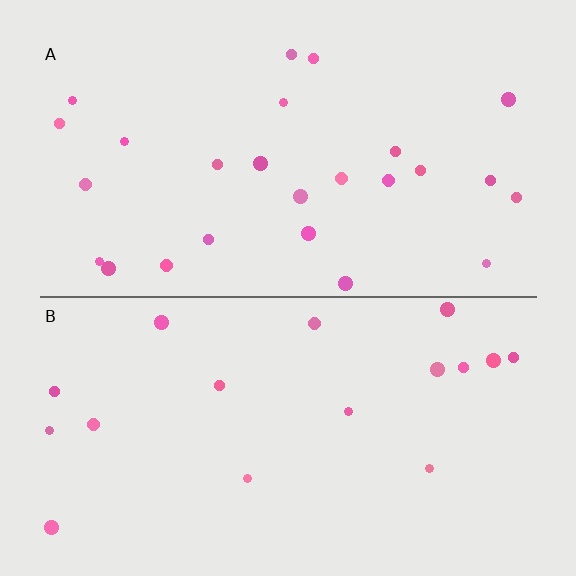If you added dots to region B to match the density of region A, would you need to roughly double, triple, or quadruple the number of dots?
Approximately double.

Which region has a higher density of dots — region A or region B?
A (the top).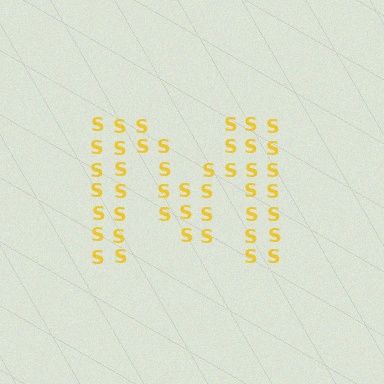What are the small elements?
The small elements are letter S's.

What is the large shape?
The large shape is the letter M.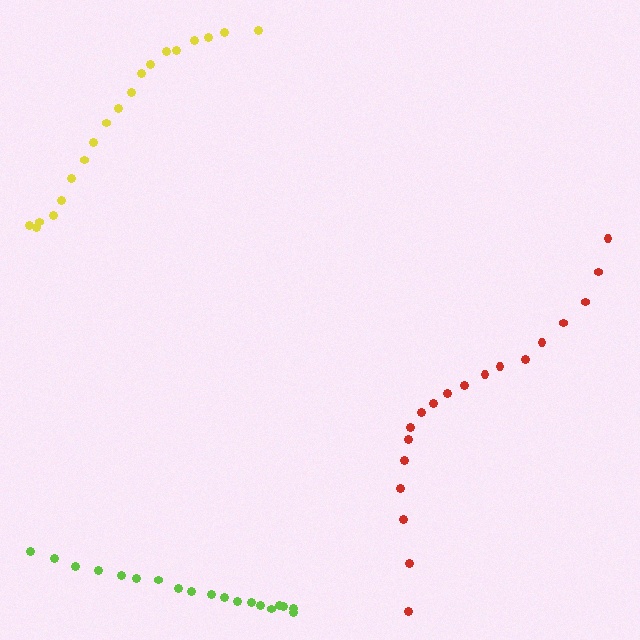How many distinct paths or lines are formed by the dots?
There are 3 distinct paths.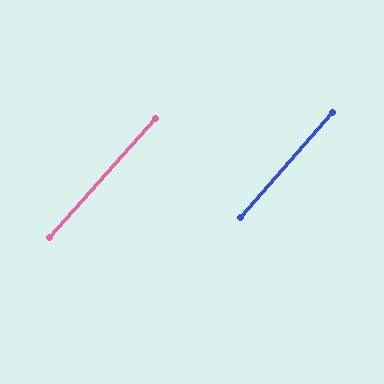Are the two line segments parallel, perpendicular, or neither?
Parallel — their directions differ by only 1.0°.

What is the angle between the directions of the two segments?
Approximately 1 degree.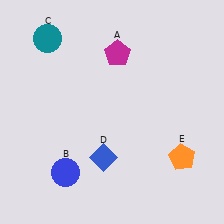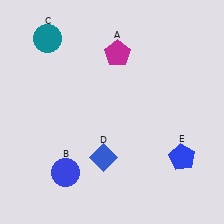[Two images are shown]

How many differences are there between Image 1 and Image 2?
There is 1 difference between the two images.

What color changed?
The pentagon (E) changed from orange in Image 1 to blue in Image 2.